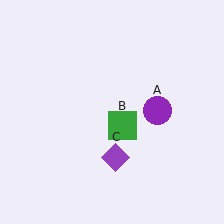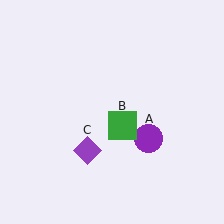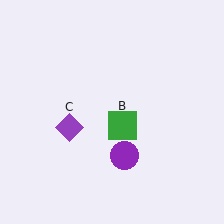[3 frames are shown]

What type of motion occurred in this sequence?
The purple circle (object A), purple diamond (object C) rotated clockwise around the center of the scene.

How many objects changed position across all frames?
2 objects changed position: purple circle (object A), purple diamond (object C).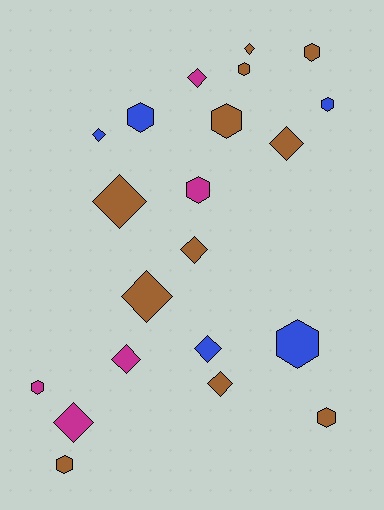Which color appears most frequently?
Brown, with 11 objects.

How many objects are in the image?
There are 21 objects.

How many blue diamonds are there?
There are 2 blue diamonds.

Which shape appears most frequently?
Diamond, with 11 objects.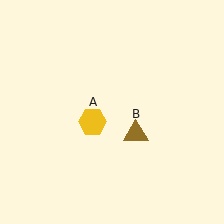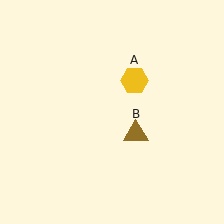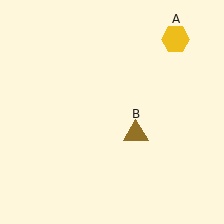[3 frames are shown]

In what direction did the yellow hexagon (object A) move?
The yellow hexagon (object A) moved up and to the right.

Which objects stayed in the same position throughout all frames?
Brown triangle (object B) remained stationary.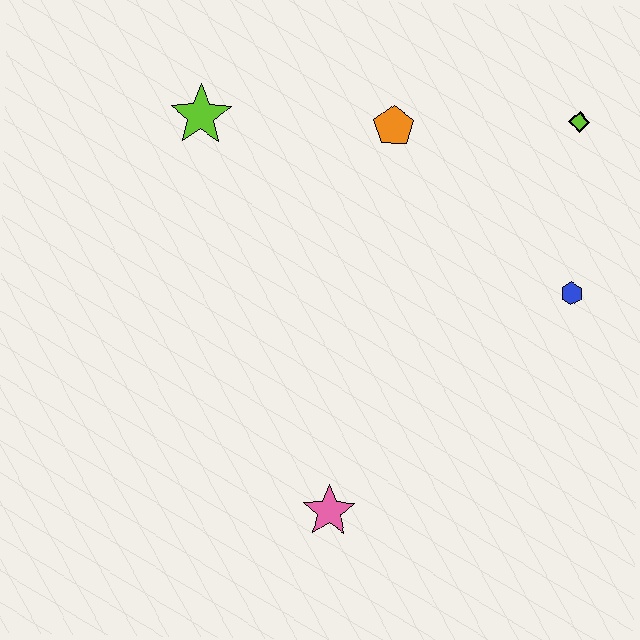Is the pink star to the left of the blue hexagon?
Yes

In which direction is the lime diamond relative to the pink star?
The lime diamond is above the pink star.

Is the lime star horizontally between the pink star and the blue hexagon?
No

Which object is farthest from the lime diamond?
The pink star is farthest from the lime diamond.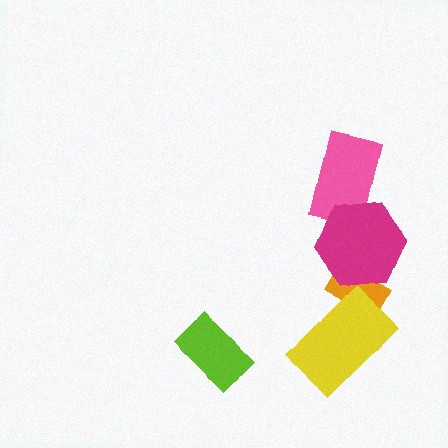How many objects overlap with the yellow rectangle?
1 object overlaps with the yellow rectangle.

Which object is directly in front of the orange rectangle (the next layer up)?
The magenta hexagon is directly in front of the orange rectangle.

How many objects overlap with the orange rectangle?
2 objects overlap with the orange rectangle.